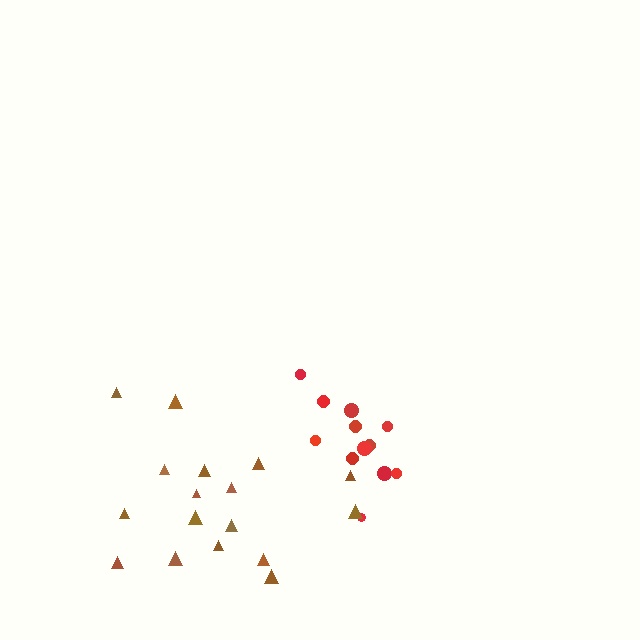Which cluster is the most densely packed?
Red.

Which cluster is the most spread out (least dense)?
Brown.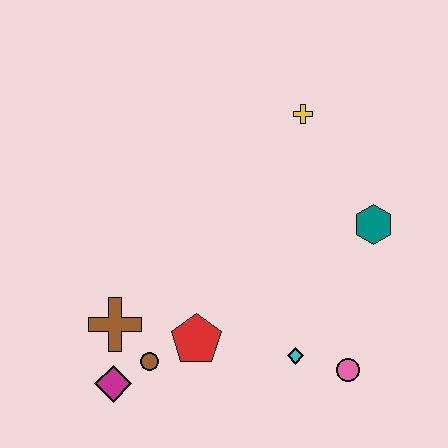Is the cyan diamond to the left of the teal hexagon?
Yes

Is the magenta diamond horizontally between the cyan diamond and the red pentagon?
No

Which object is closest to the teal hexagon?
The yellow cross is closest to the teal hexagon.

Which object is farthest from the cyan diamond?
The yellow cross is farthest from the cyan diamond.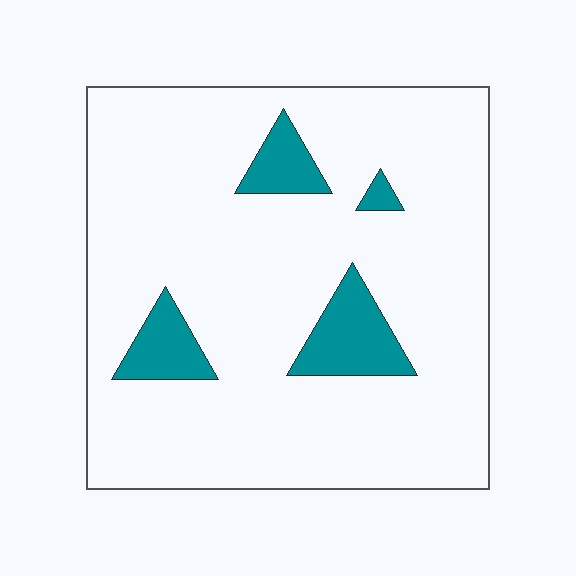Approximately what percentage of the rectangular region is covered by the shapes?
Approximately 10%.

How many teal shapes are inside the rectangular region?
4.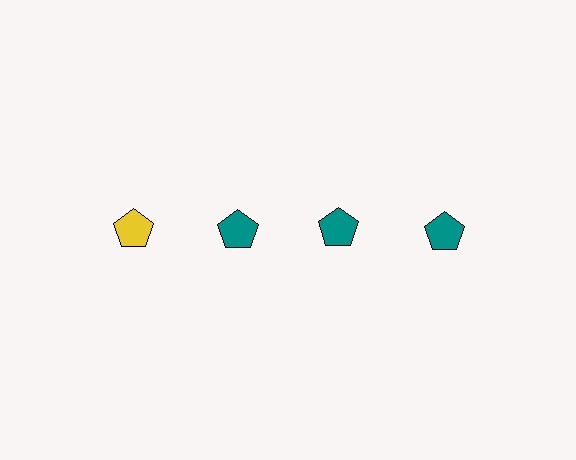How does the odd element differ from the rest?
It has a different color: yellow instead of teal.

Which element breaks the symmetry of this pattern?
The yellow pentagon in the top row, leftmost column breaks the symmetry. All other shapes are teal pentagons.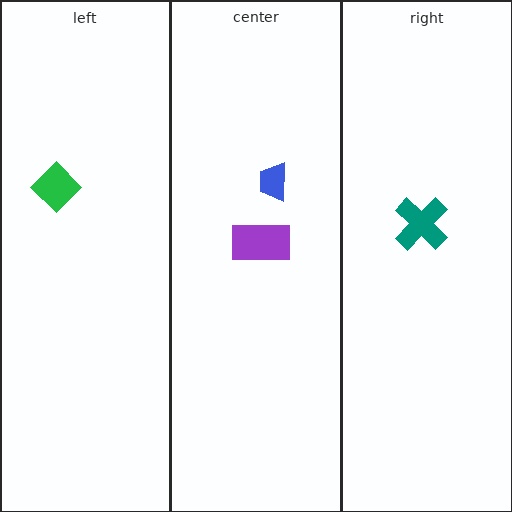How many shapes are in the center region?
2.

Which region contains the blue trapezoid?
The center region.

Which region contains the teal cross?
The right region.